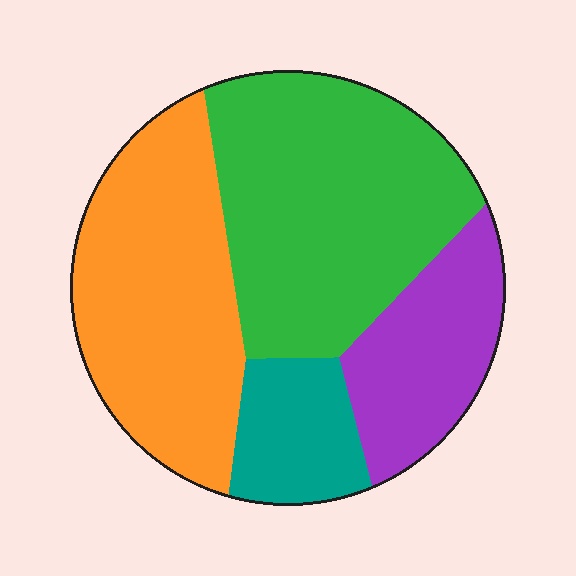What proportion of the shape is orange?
Orange covers 33% of the shape.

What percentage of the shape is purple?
Purple takes up about one sixth (1/6) of the shape.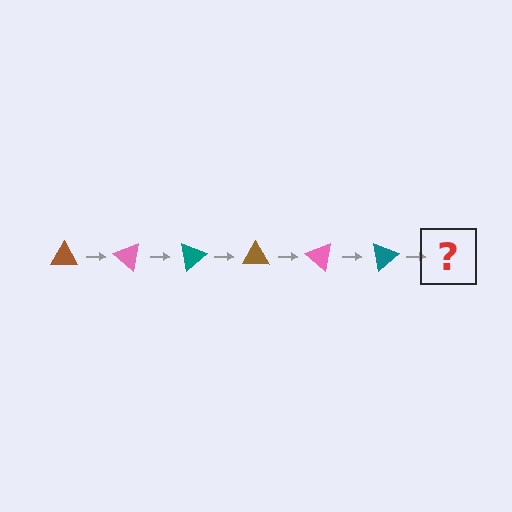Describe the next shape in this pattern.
It should be a brown triangle, rotated 240 degrees from the start.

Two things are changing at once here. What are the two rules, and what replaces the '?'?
The two rules are that it rotates 40 degrees each step and the color cycles through brown, pink, and teal. The '?' should be a brown triangle, rotated 240 degrees from the start.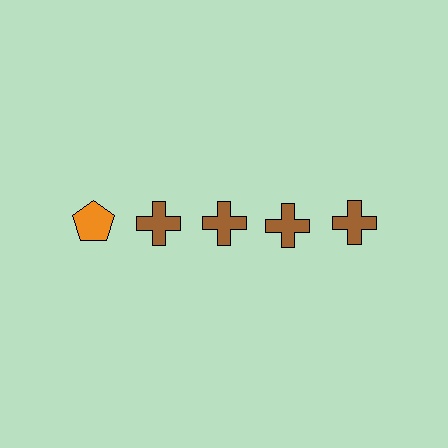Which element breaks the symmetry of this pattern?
The orange pentagon in the top row, leftmost column breaks the symmetry. All other shapes are brown crosses.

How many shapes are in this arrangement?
There are 5 shapes arranged in a grid pattern.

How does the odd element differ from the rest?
It differs in both color (orange instead of brown) and shape (pentagon instead of cross).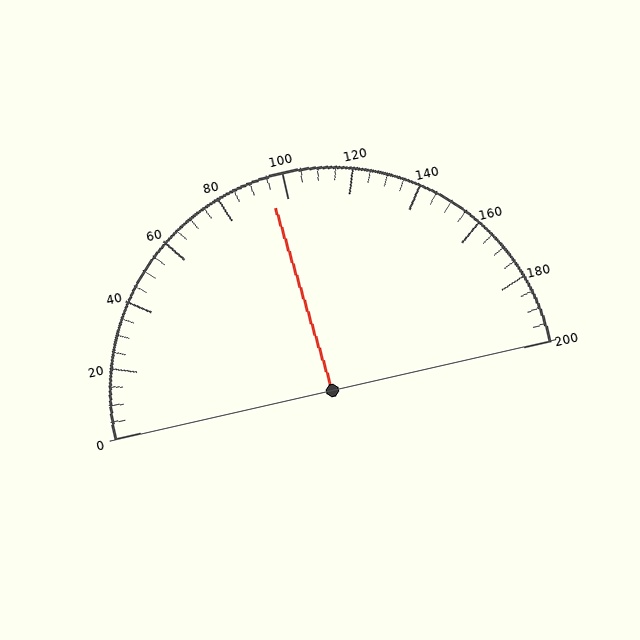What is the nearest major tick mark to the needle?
The nearest major tick mark is 100.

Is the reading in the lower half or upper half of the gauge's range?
The reading is in the lower half of the range (0 to 200).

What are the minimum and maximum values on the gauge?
The gauge ranges from 0 to 200.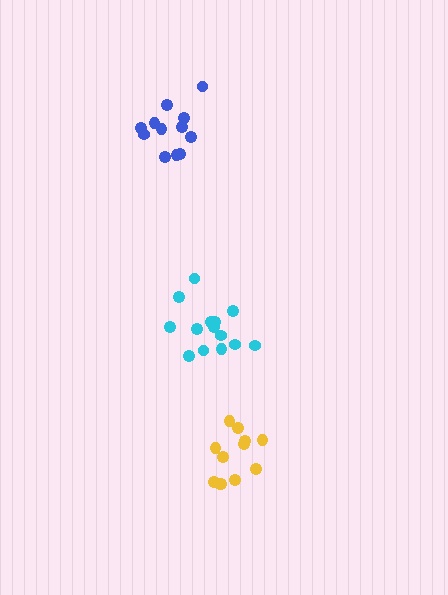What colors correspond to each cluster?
The clusters are colored: blue, yellow, cyan.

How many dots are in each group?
Group 1: 12 dots, Group 2: 12 dots, Group 3: 14 dots (38 total).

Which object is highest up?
The blue cluster is topmost.